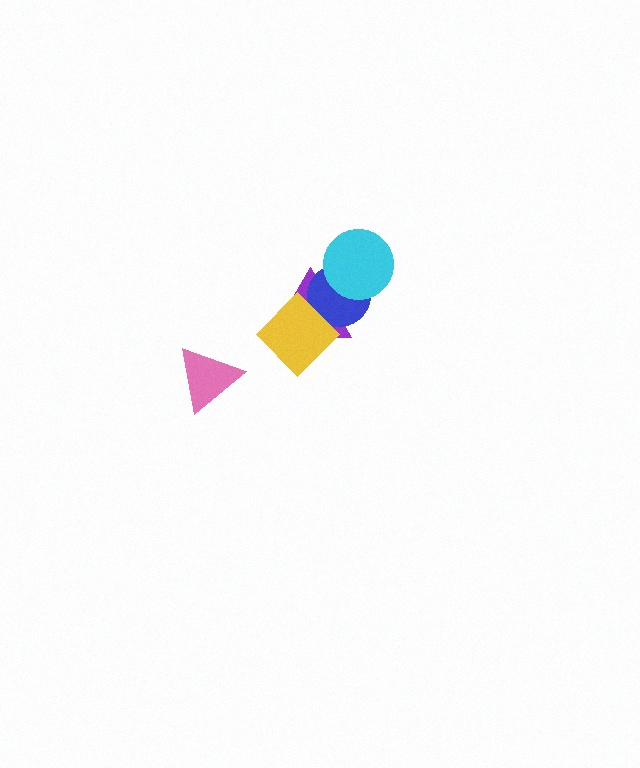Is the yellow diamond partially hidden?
No, no other shape covers it.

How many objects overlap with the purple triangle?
3 objects overlap with the purple triangle.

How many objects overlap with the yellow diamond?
2 objects overlap with the yellow diamond.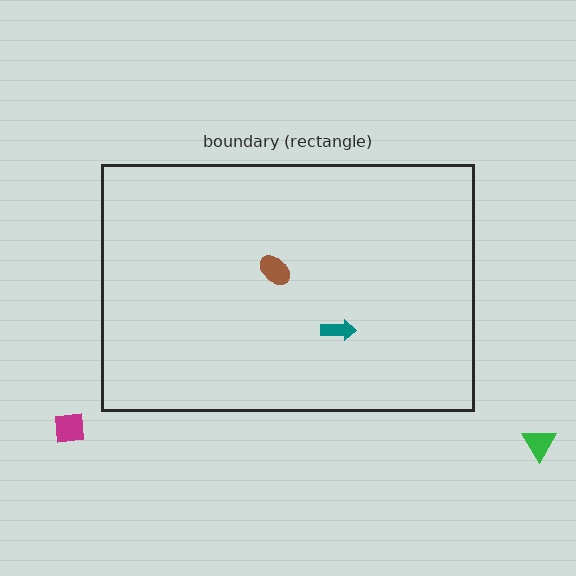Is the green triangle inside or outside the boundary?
Outside.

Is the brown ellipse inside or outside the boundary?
Inside.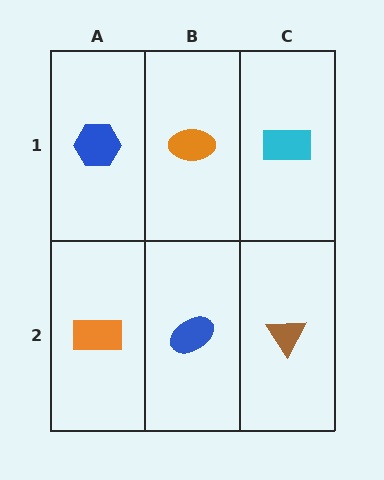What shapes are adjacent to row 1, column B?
A blue ellipse (row 2, column B), a blue hexagon (row 1, column A), a cyan rectangle (row 1, column C).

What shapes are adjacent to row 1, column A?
An orange rectangle (row 2, column A), an orange ellipse (row 1, column B).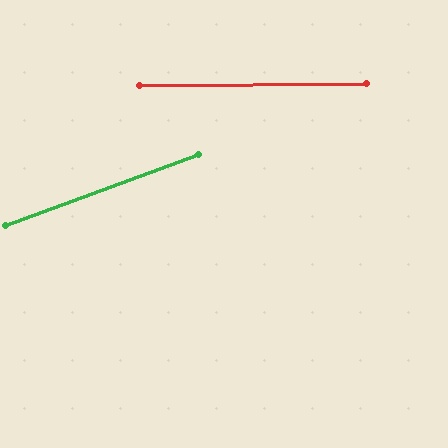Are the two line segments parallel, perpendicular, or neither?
Neither parallel nor perpendicular — they differ by about 20°.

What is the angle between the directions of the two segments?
Approximately 20 degrees.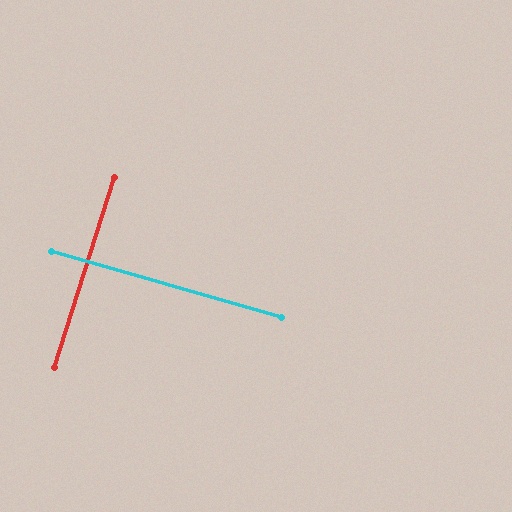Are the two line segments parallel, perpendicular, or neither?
Perpendicular — they meet at approximately 88°.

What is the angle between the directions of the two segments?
Approximately 88 degrees.